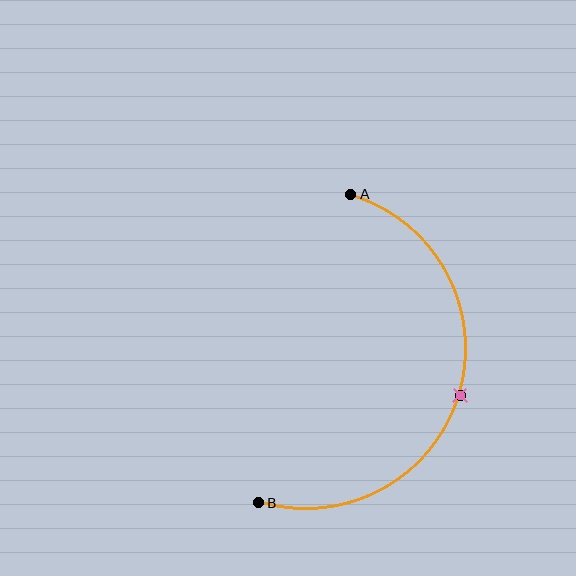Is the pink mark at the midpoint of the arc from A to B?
Yes. The pink mark lies on the arc at equal arc-length from both A and B — it is the arc midpoint.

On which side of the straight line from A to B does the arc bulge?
The arc bulges to the right of the straight line connecting A and B.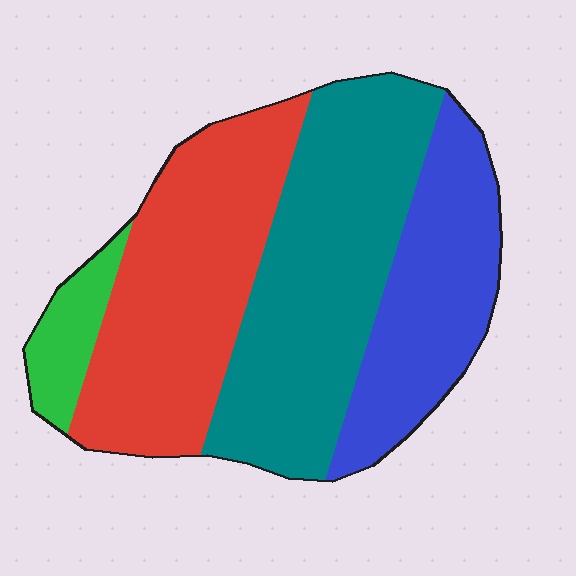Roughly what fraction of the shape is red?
Red takes up about one third (1/3) of the shape.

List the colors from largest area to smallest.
From largest to smallest: teal, red, blue, green.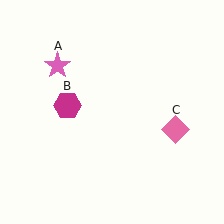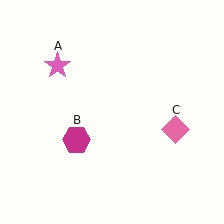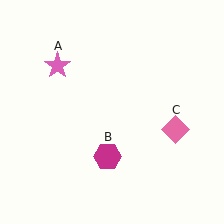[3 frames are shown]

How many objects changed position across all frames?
1 object changed position: magenta hexagon (object B).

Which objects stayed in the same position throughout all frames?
Pink star (object A) and pink diamond (object C) remained stationary.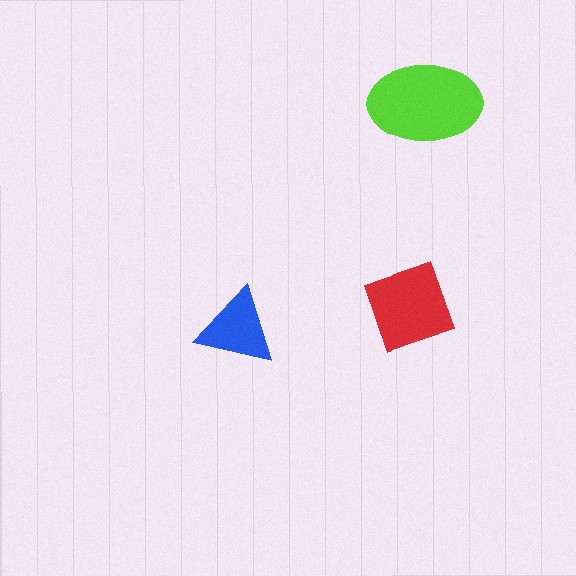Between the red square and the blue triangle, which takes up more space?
The red square.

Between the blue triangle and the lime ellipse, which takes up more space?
The lime ellipse.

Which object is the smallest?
The blue triangle.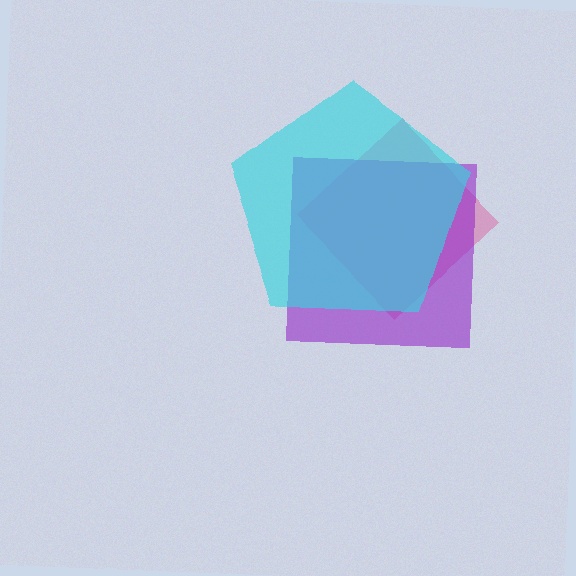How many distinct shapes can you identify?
There are 3 distinct shapes: a pink diamond, a purple square, a cyan pentagon.